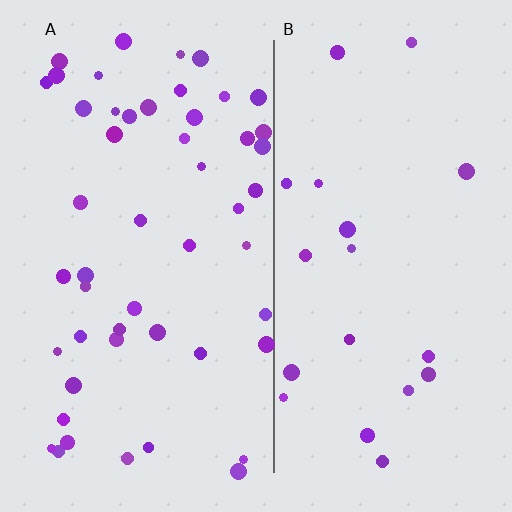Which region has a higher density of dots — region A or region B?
A (the left).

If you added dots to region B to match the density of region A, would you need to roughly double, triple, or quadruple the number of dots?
Approximately triple.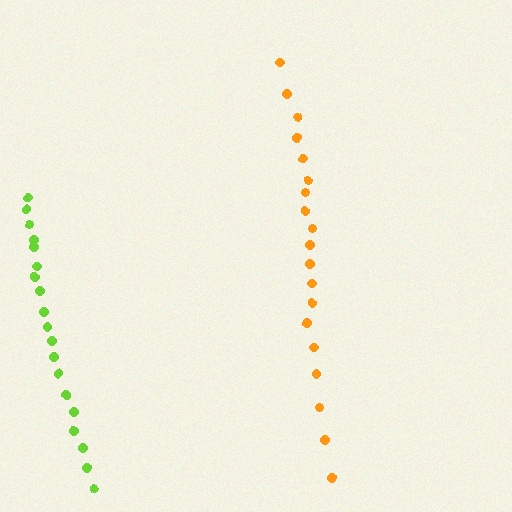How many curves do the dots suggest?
There are 2 distinct paths.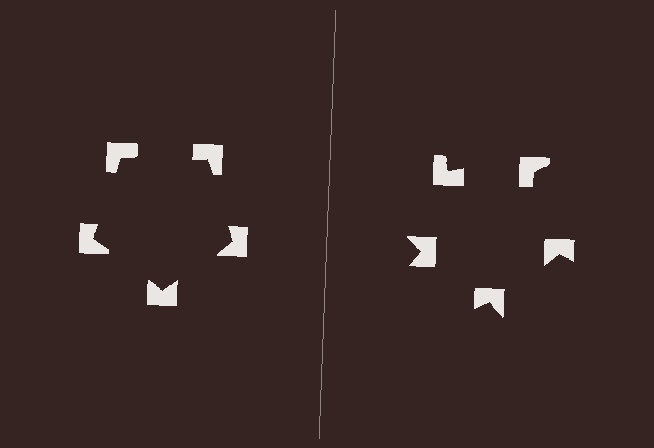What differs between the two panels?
The notched squares are positioned identically on both sides; only the wedge orientations differ. On the left they align to a pentagon; on the right they are misaligned.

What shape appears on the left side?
An illusory pentagon.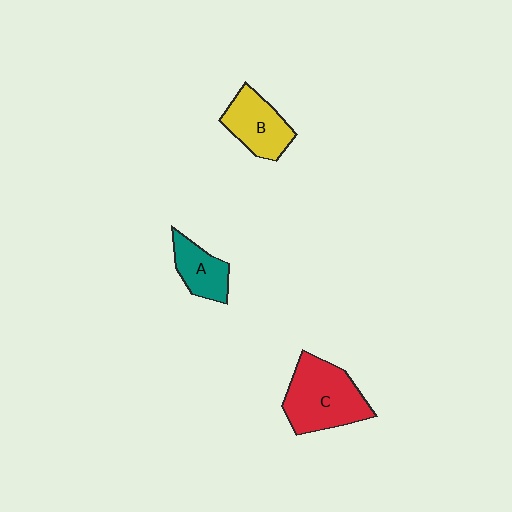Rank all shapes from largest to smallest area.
From largest to smallest: C (red), B (yellow), A (teal).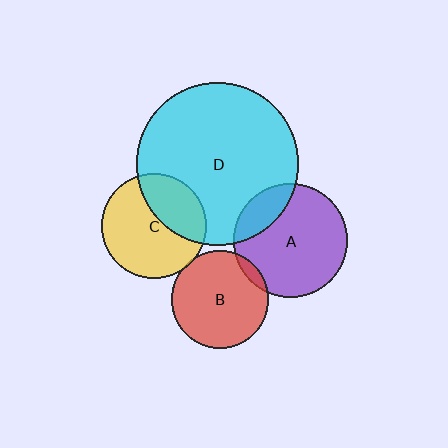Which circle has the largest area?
Circle D (cyan).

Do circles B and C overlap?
Yes.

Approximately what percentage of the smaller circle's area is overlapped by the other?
Approximately 5%.